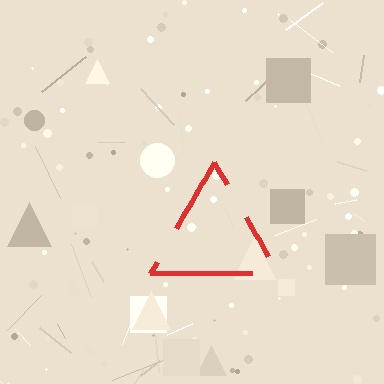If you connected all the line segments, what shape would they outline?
They would outline a triangle.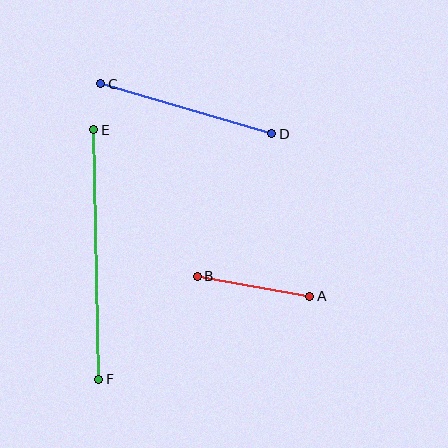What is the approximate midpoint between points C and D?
The midpoint is at approximately (186, 109) pixels.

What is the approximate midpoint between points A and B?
The midpoint is at approximately (253, 286) pixels.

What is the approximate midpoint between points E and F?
The midpoint is at approximately (96, 255) pixels.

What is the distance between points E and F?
The distance is approximately 249 pixels.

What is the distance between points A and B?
The distance is approximately 114 pixels.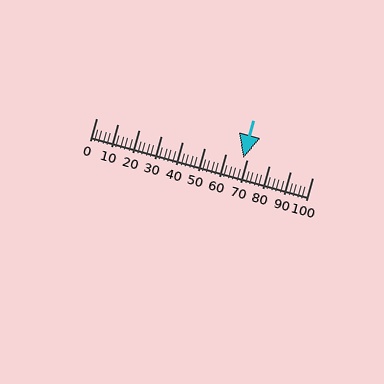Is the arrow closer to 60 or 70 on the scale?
The arrow is closer to 70.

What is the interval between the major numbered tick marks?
The major tick marks are spaced 10 units apart.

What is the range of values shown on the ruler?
The ruler shows values from 0 to 100.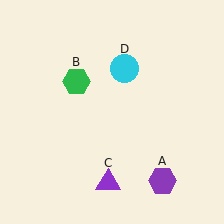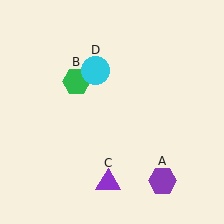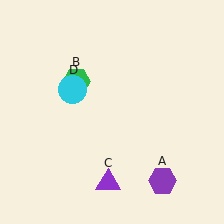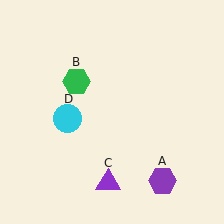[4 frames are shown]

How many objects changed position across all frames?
1 object changed position: cyan circle (object D).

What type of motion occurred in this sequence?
The cyan circle (object D) rotated counterclockwise around the center of the scene.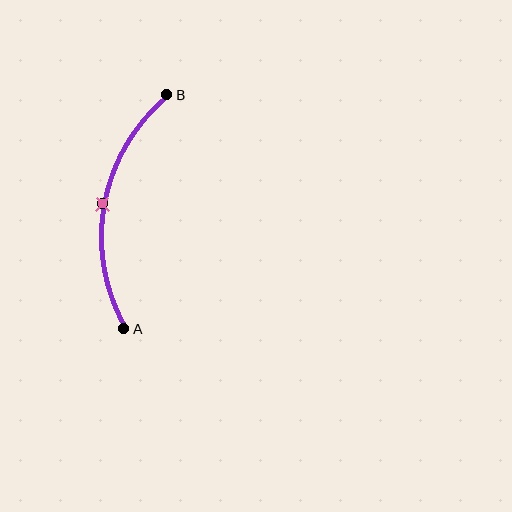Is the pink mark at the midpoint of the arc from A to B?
Yes. The pink mark lies on the arc at equal arc-length from both A and B — it is the arc midpoint.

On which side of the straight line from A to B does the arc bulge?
The arc bulges to the left of the straight line connecting A and B.